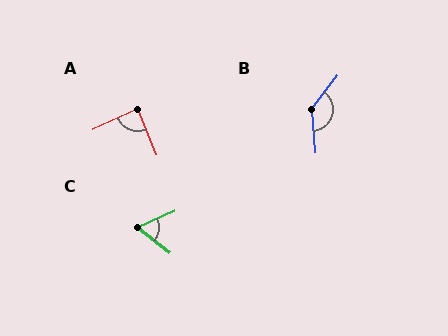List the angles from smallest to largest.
C (63°), A (88°), B (137°).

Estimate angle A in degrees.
Approximately 88 degrees.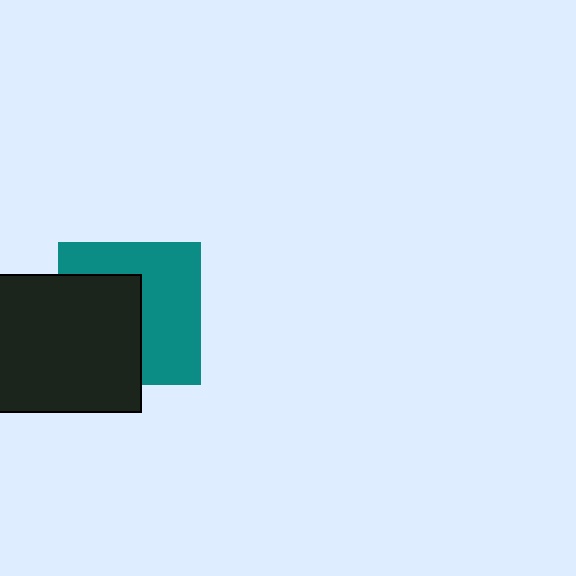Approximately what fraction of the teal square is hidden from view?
Roughly 45% of the teal square is hidden behind the black rectangle.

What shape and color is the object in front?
The object in front is a black rectangle.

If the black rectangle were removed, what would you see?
You would see the complete teal square.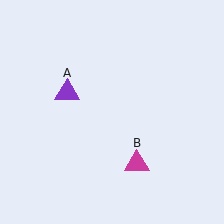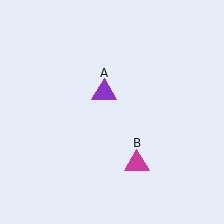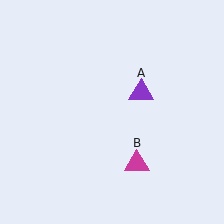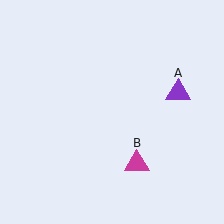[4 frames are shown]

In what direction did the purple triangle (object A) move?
The purple triangle (object A) moved right.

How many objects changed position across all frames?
1 object changed position: purple triangle (object A).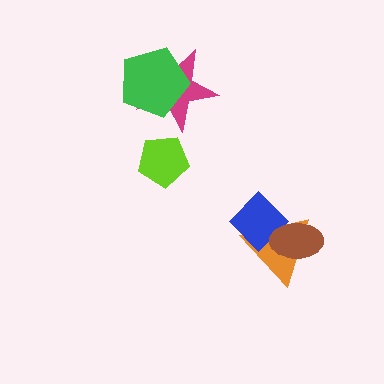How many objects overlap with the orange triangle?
2 objects overlap with the orange triangle.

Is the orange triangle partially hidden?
Yes, it is partially covered by another shape.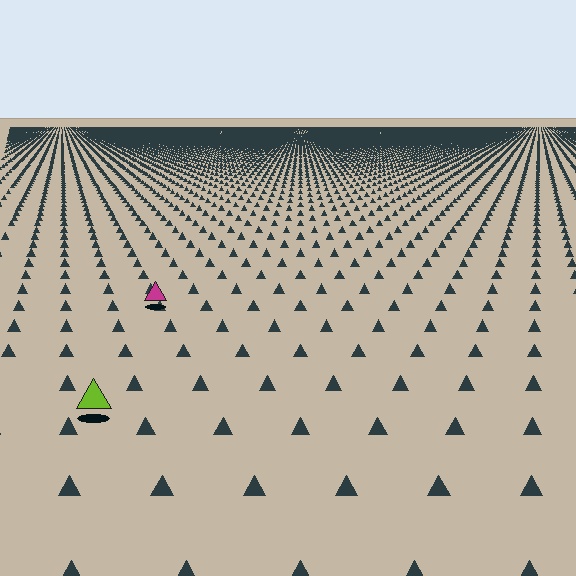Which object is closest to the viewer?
The lime triangle is closest. The texture marks near it are larger and more spread out.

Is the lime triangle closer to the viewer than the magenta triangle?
Yes. The lime triangle is closer — you can tell from the texture gradient: the ground texture is coarser near it.